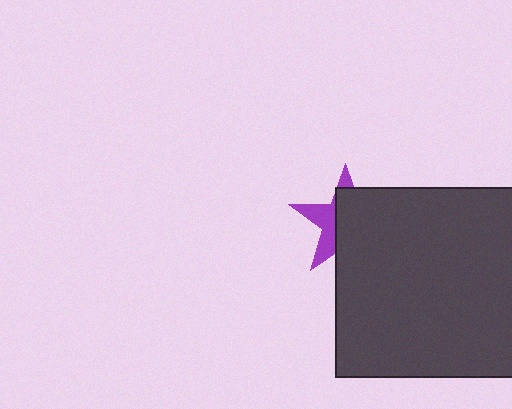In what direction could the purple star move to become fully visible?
The purple star could move left. That would shift it out from behind the dark gray rectangle entirely.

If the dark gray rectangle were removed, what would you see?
You would see the complete purple star.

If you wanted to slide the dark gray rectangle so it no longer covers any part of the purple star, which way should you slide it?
Slide it right — that is the most direct way to separate the two shapes.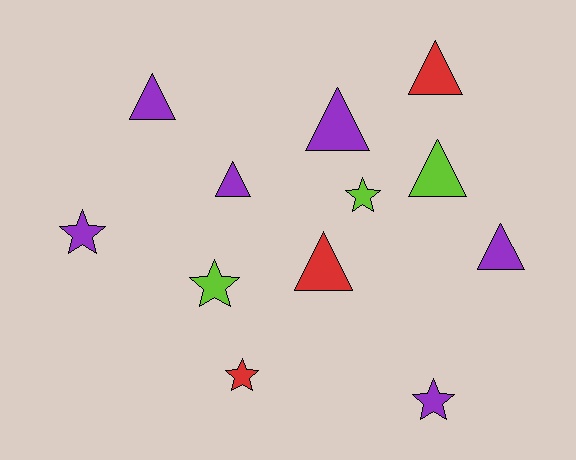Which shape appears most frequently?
Triangle, with 7 objects.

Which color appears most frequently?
Purple, with 6 objects.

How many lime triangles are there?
There is 1 lime triangle.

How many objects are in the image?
There are 12 objects.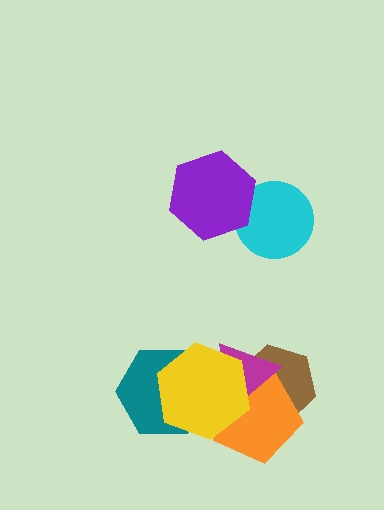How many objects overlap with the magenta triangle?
3 objects overlap with the magenta triangle.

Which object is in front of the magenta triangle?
The yellow hexagon is in front of the magenta triangle.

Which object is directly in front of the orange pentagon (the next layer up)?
The magenta triangle is directly in front of the orange pentagon.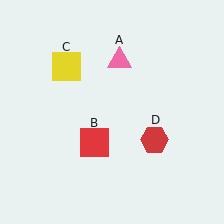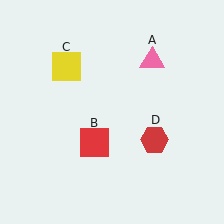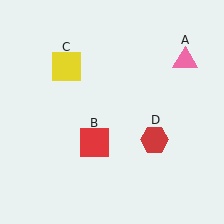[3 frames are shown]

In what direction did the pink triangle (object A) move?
The pink triangle (object A) moved right.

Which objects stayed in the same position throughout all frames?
Red square (object B) and yellow square (object C) and red hexagon (object D) remained stationary.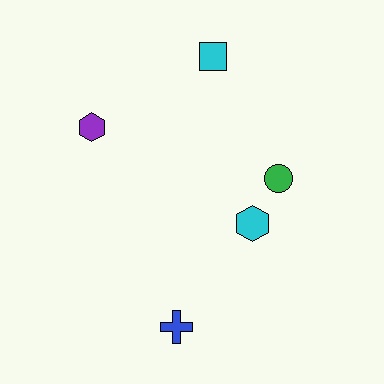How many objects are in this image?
There are 5 objects.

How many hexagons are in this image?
There are 2 hexagons.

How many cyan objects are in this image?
There are 2 cyan objects.